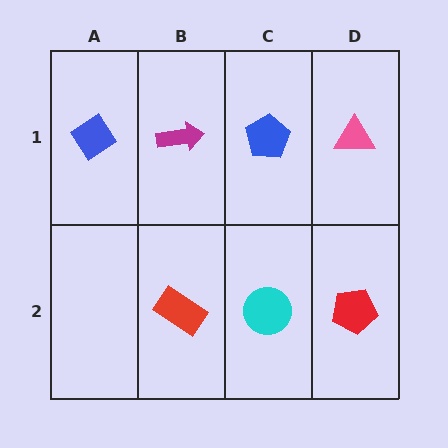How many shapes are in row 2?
3 shapes.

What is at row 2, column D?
A red pentagon.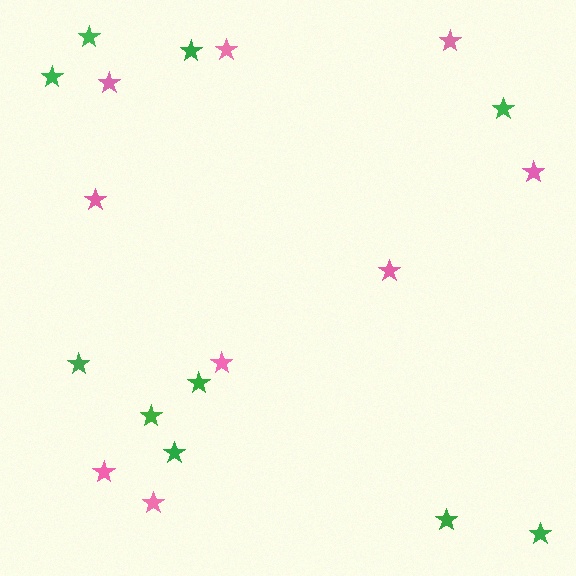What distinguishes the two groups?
There are 2 groups: one group of green stars (10) and one group of pink stars (9).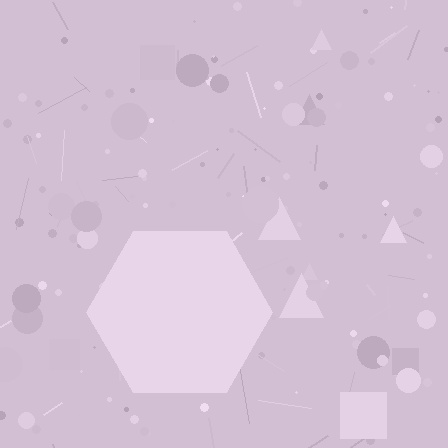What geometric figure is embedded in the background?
A hexagon is embedded in the background.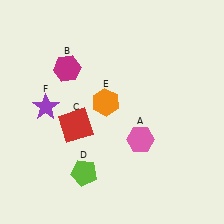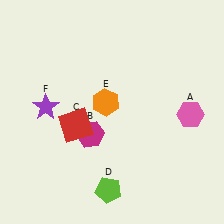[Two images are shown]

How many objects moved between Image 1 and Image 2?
3 objects moved between the two images.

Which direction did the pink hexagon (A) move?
The pink hexagon (A) moved right.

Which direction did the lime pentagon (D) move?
The lime pentagon (D) moved right.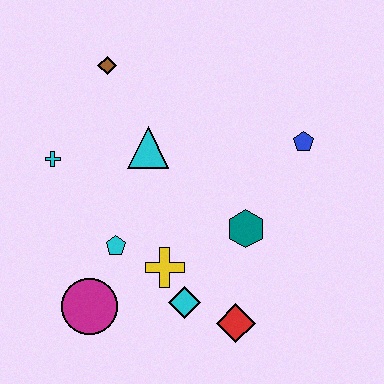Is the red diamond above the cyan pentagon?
No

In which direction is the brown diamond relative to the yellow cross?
The brown diamond is above the yellow cross.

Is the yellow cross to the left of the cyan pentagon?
No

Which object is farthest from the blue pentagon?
The magenta circle is farthest from the blue pentagon.